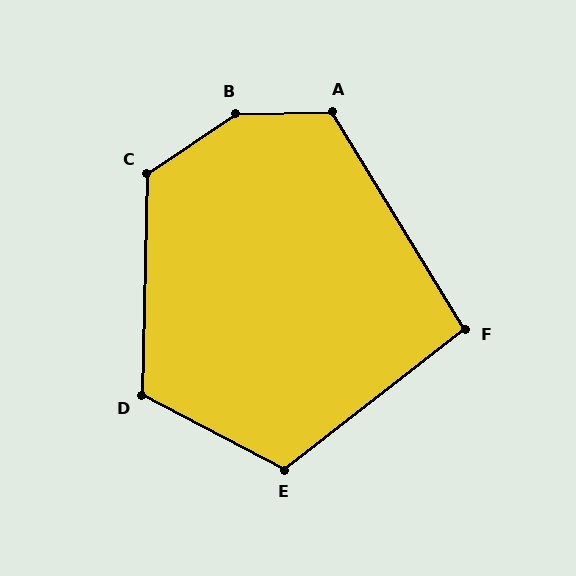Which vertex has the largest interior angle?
B, at approximately 147 degrees.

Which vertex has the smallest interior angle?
F, at approximately 96 degrees.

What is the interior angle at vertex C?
Approximately 125 degrees (obtuse).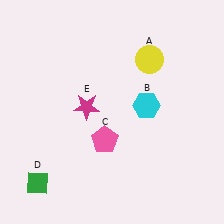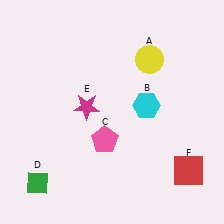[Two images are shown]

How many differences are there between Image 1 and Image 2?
There is 1 difference between the two images.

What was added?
A red square (F) was added in Image 2.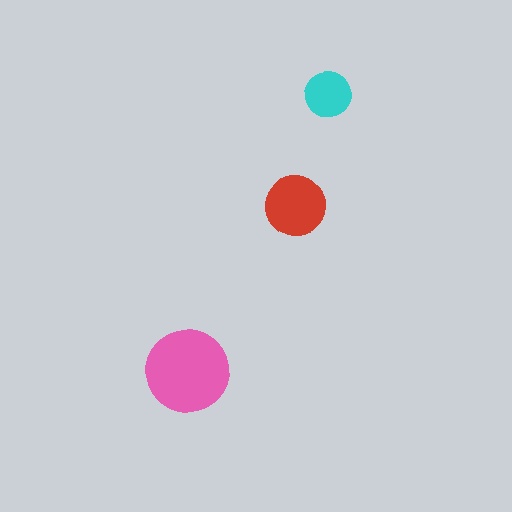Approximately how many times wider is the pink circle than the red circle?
About 1.5 times wider.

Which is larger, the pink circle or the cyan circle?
The pink one.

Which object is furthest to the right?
The cyan circle is rightmost.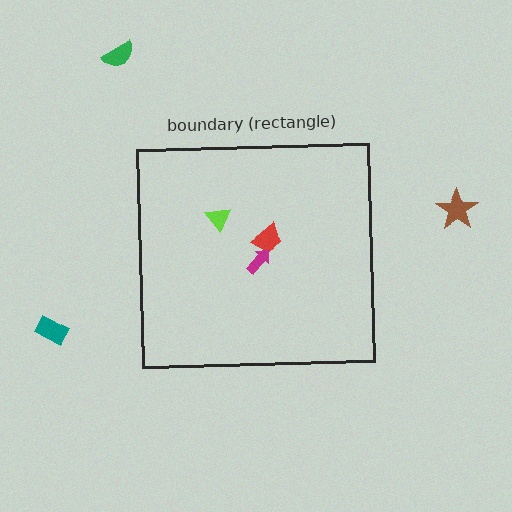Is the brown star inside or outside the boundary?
Outside.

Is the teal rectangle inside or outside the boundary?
Outside.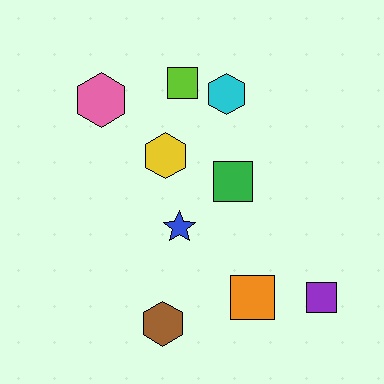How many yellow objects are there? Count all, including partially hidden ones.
There is 1 yellow object.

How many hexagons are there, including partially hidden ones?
There are 4 hexagons.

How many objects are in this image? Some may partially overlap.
There are 9 objects.